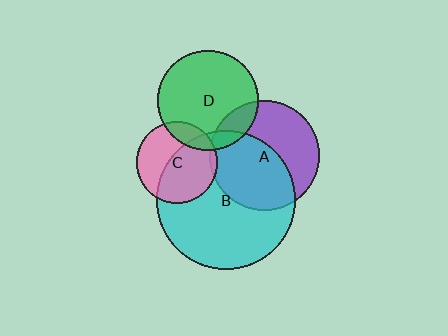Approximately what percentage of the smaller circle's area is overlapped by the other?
Approximately 55%.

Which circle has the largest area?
Circle B (cyan).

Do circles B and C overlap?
Yes.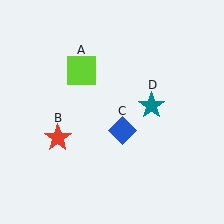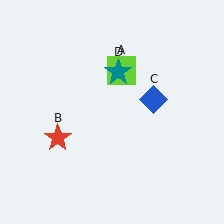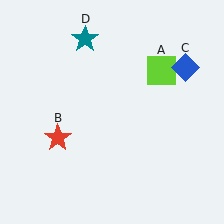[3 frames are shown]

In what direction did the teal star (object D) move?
The teal star (object D) moved up and to the left.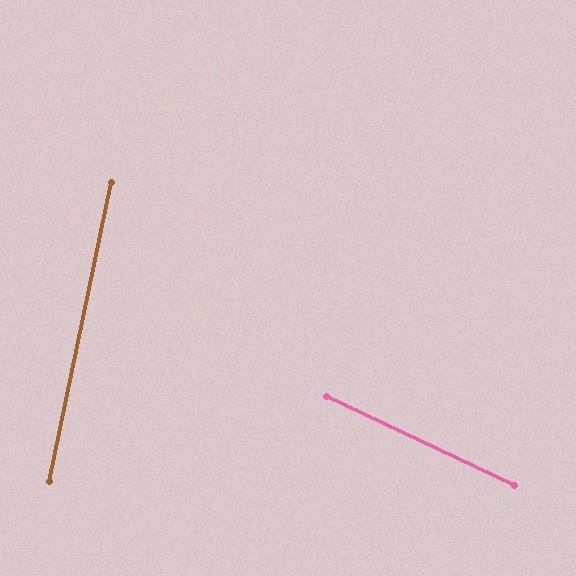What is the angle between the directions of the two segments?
Approximately 76 degrees.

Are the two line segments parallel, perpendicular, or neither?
Neither parallel nor perpendicular — they differ by about 76°.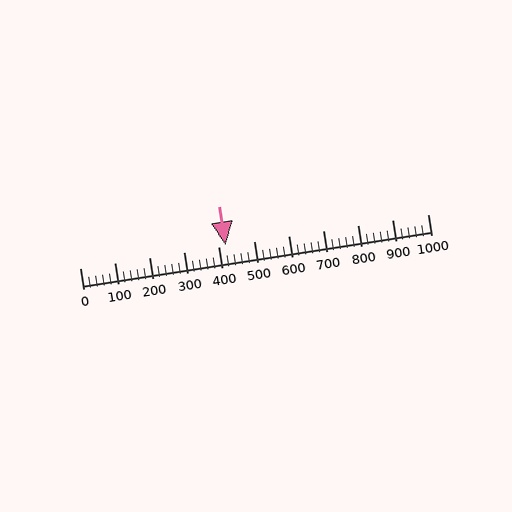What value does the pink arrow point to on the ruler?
The pink arrow points to approximately 420.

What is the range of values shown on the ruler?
The ruler shows values from 0 to 1000.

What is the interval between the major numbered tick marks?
The major tick marks are spaced 100 units apart.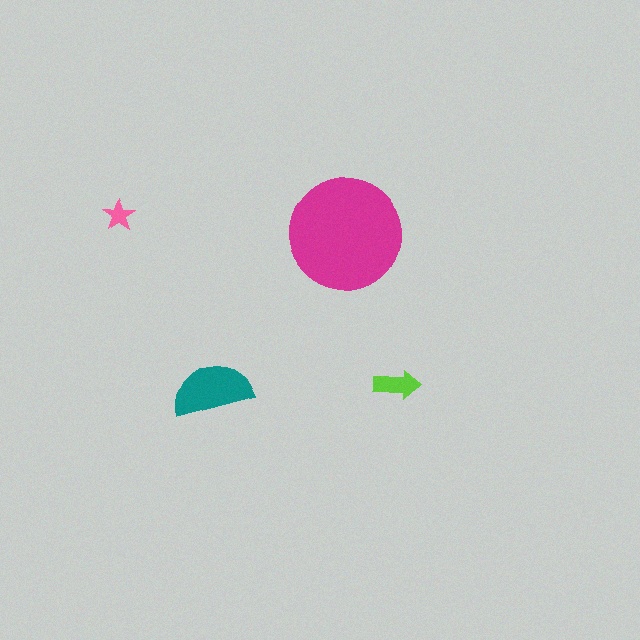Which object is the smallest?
The pink star.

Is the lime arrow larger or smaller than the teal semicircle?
Smaller.